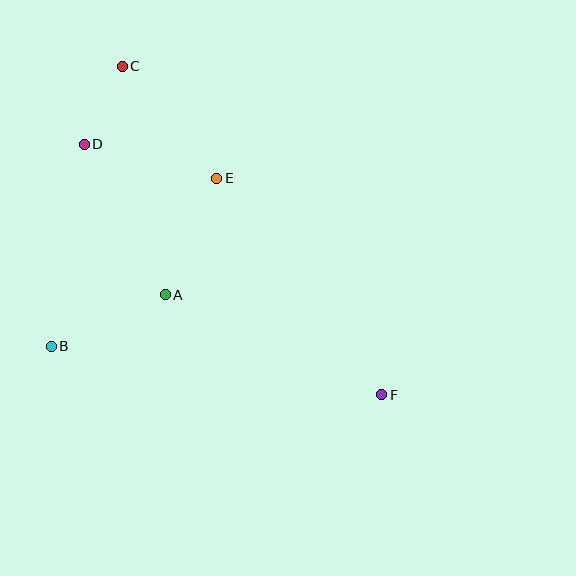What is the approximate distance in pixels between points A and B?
The distance between A and B is approximately 125 pixels.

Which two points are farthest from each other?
Points C and F are farthest from each other.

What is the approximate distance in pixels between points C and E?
The distance between C and E is approximately 147 pixels.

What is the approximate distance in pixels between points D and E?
The distance between D and E is approximately 137 pixels.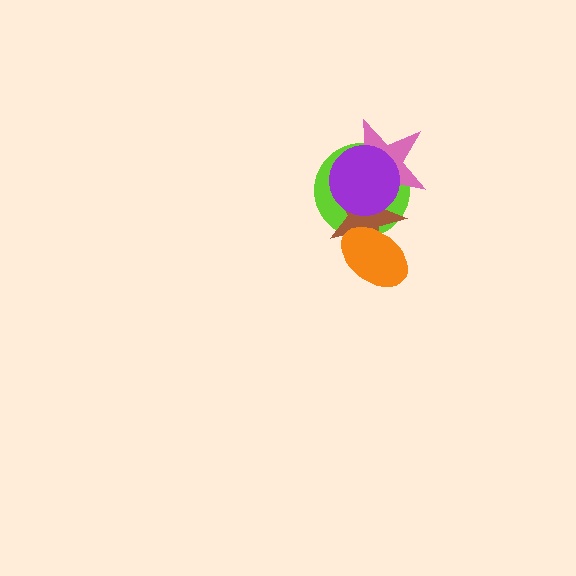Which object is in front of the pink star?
The purple circle is in front of the pink star.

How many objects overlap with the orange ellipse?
2 objects overlap with the orange ellipse.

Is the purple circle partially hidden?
No, no other shape covers it.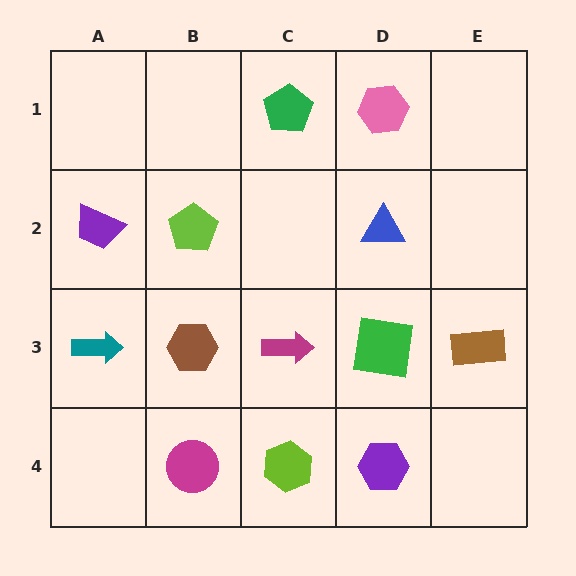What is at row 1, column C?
A green pentagon.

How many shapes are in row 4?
3 shapes.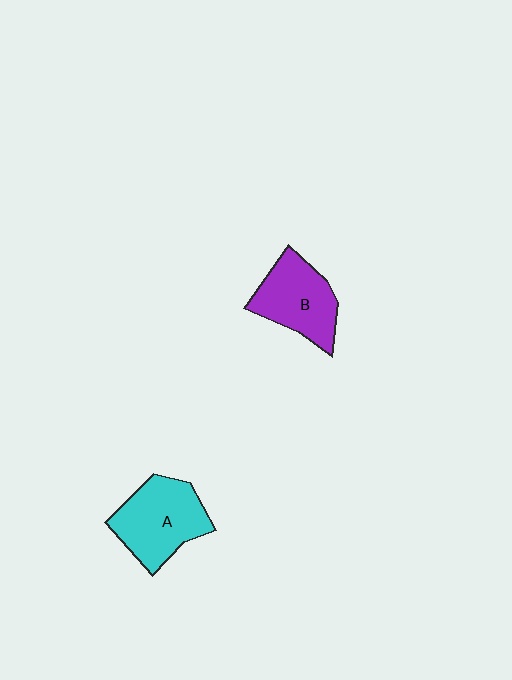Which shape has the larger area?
Shape A (cyan).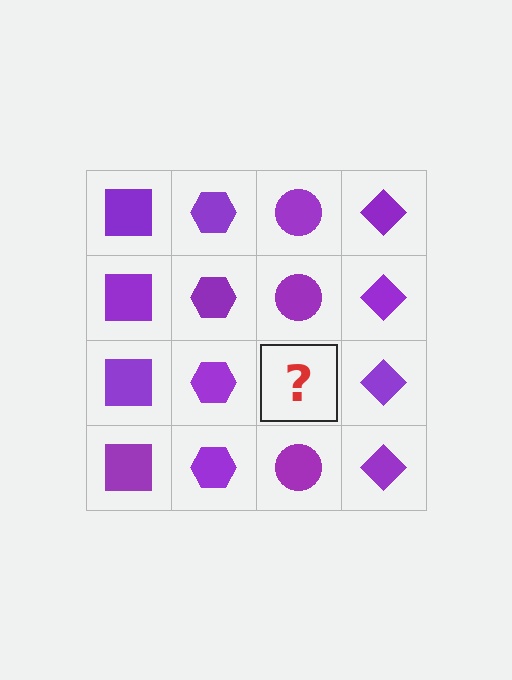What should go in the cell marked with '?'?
The missing cell should contain a purple circle.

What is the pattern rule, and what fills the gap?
The rule is that each column has a consistent shape. The gap should be filled with a purple circle.